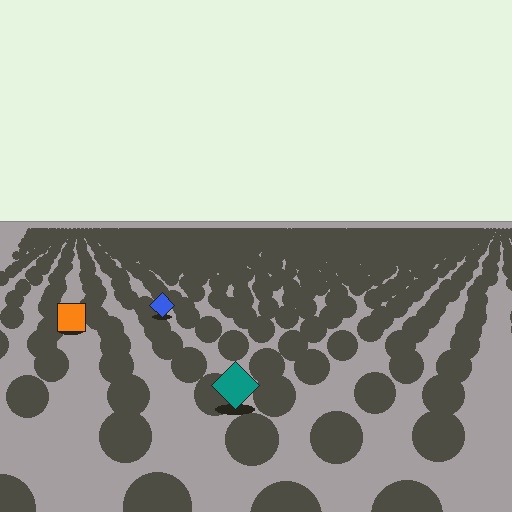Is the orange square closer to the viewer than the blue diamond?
Yes. The orange square is closer — you can tell from the texture gradient: the ground texture is coarser near it.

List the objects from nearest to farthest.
From nearest to farthest: the teal diamond, the orange square, the blue diamond.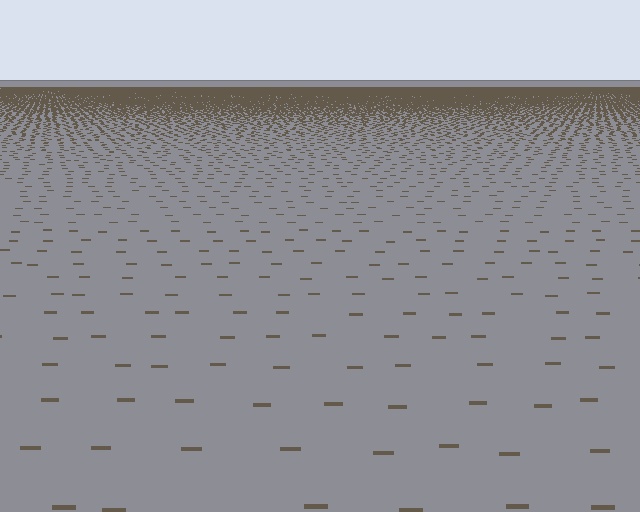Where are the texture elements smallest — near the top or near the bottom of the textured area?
Near the top.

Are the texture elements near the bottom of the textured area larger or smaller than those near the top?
Larger. Near the bottom, elements are closer to the viewer and appear at a bigger on-screen size.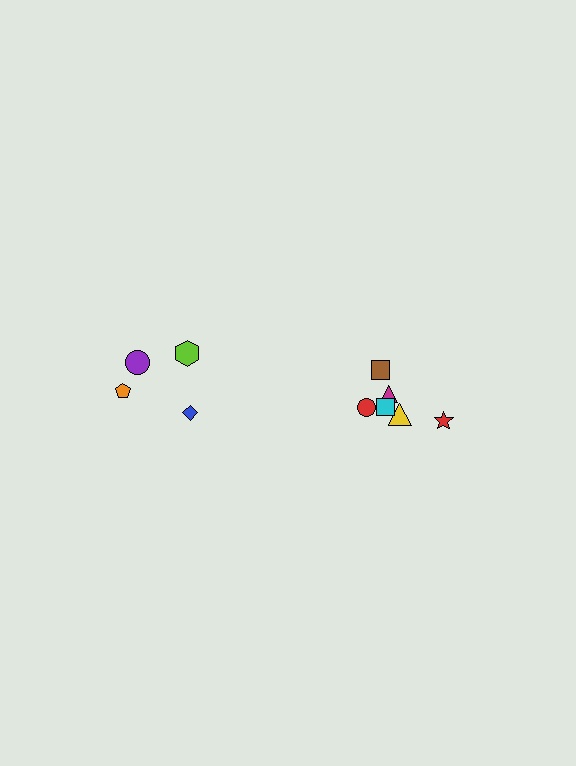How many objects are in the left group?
There are 4 objects.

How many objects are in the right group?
There are 6 objects.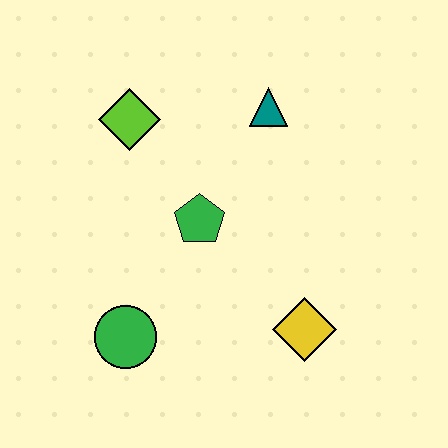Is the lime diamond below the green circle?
No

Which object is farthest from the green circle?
The teal triangle is farthest from the green circle.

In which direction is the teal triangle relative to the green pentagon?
The teal triangle is above the green pentagon.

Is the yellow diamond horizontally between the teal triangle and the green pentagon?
No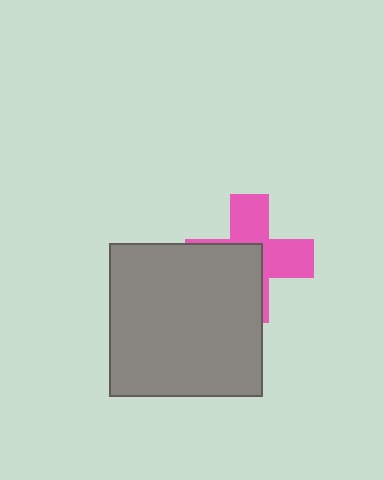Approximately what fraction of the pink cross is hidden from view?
Roughly 49% of the pink cross is hidden behind the gray rectangle.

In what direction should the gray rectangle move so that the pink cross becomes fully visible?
The gray rectangle should move toward the lower-left. That is the shortest direction to clear the overlap and leave the pink cross fully visible.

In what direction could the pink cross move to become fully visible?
The pink cross could move toward the upper-right. That would shift it out from behind the gray rectangle entirely.